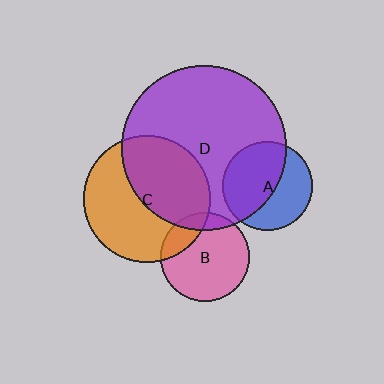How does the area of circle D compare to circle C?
Approximately 1.7 times.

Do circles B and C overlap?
Yes.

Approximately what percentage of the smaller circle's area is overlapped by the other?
Approximately 20%.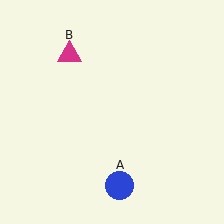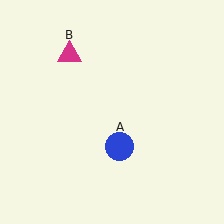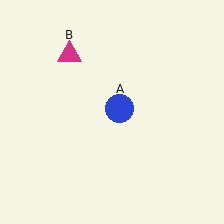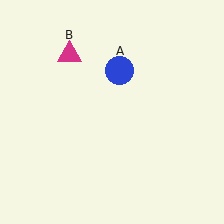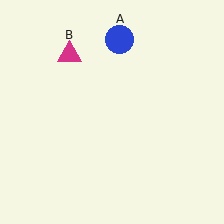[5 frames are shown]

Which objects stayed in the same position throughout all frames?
Magenta triangle (object B) remained stationary.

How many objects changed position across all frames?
1 object changed position: blue circle (object A).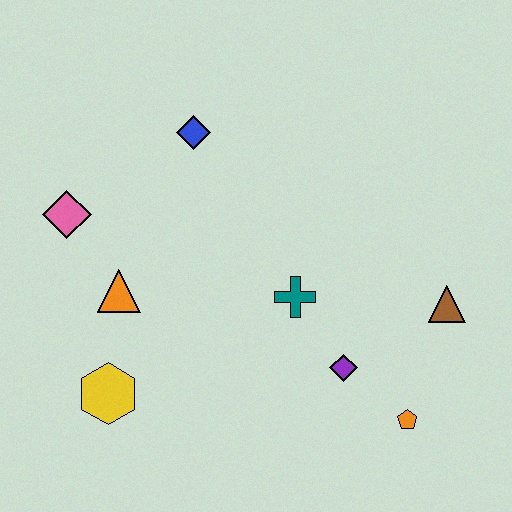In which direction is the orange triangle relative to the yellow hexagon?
The orange triangle is above the yellow hexagon.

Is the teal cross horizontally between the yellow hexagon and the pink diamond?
No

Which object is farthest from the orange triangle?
The brown triangle is farthest from the orange triangle.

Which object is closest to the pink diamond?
The orange triangle is closest to the pink diamond.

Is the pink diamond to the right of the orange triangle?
No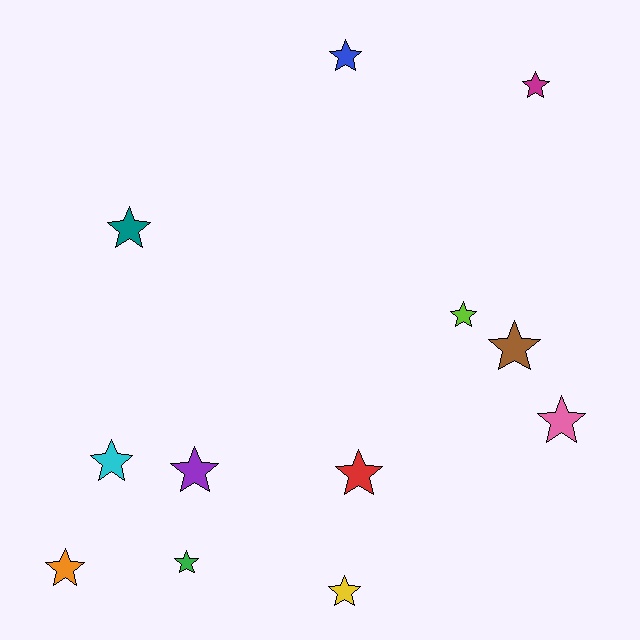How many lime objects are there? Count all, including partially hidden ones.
There is 1 lime object.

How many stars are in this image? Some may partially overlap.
There are 12 stars.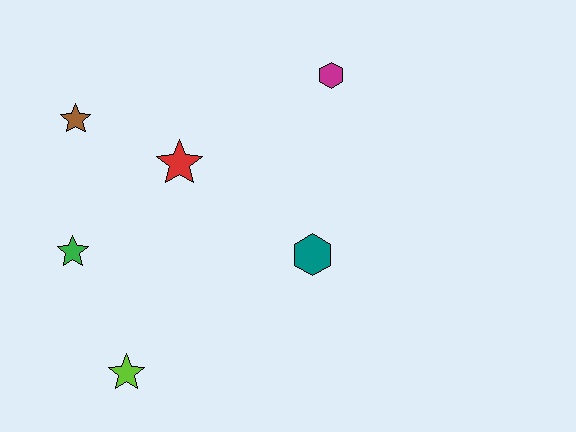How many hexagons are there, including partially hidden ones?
There are 2 hexagons.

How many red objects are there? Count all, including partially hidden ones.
There is 1 red object.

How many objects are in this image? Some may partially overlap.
There are 6 objects.